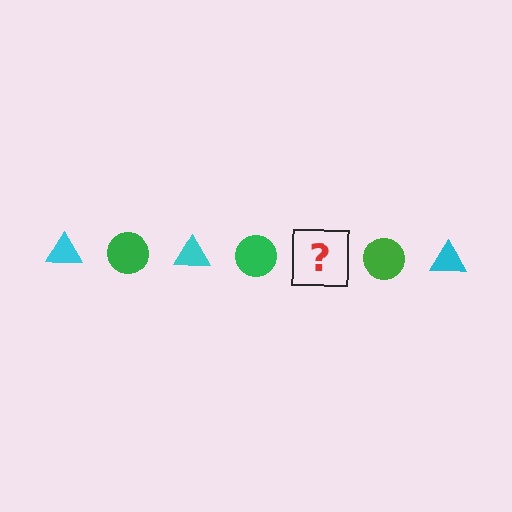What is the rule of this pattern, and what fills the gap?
The rule is that the pattern alternates between cyan triangle and green circle. The gap should be filled with a cyan triangle.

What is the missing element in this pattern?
The missing element is a cyan triangle.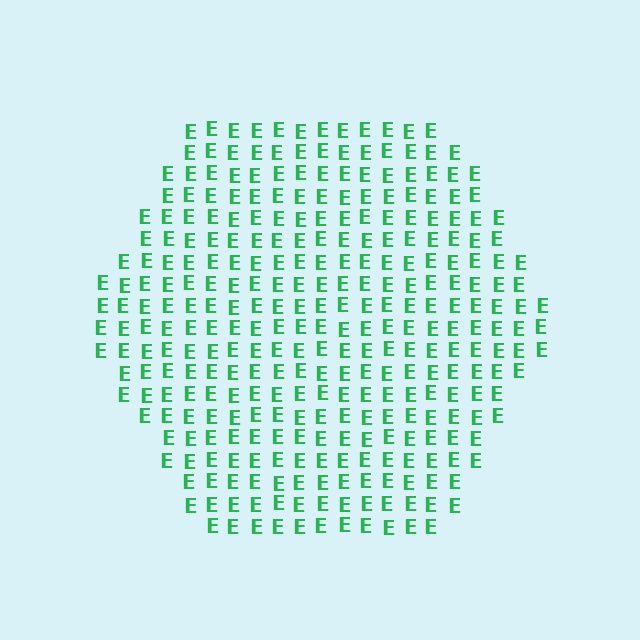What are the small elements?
The small elements are letter E's.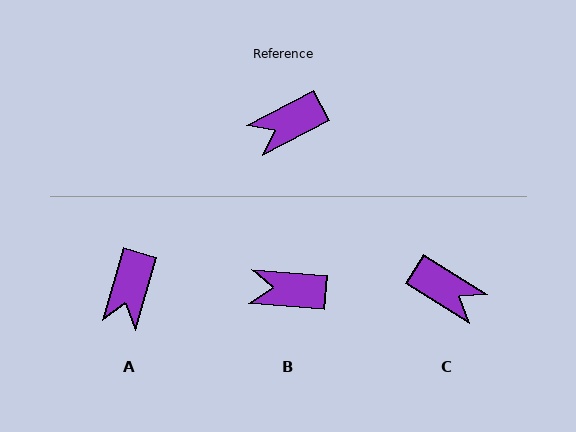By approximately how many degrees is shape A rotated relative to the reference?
Approximately 46 degrees counter-clockwise.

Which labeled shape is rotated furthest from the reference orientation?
C, about 121 degrees away.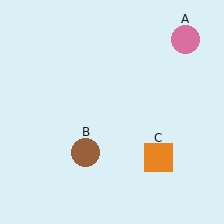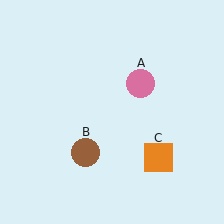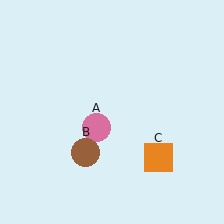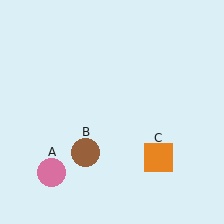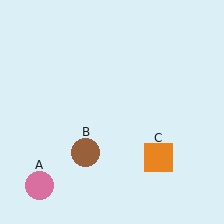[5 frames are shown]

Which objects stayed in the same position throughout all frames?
Brown circle (object B) and orange square (object C) remained stationary.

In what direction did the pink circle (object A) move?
The pink circle (object A) moved down and to the left.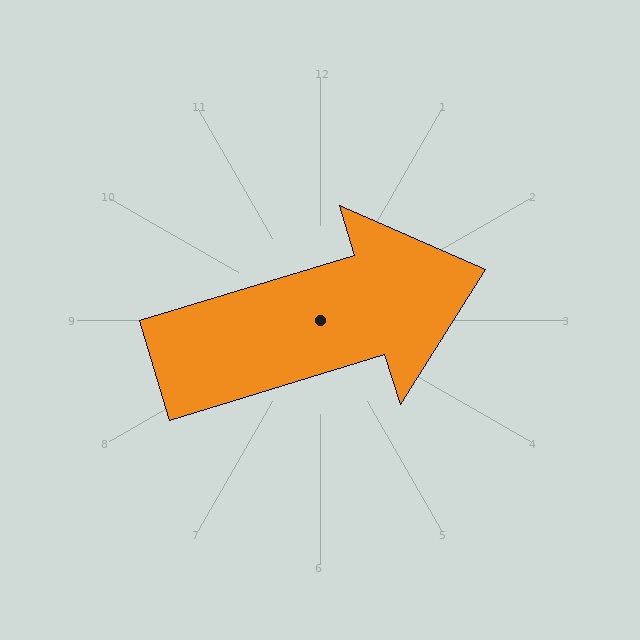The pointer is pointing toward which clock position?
Roughly 2 o'clock.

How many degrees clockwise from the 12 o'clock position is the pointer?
Approximately 73 degrees.